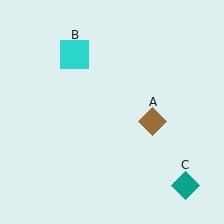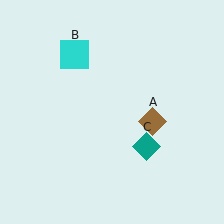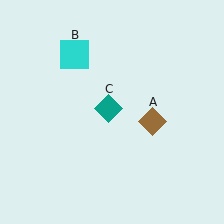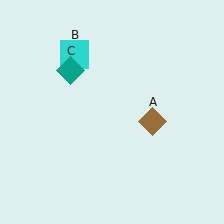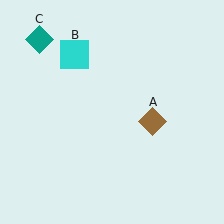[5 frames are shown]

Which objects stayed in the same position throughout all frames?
Brown diamond (object A) and cyan square (object B) remained stationary.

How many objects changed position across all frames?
1 object changed position: teal diamond (object C).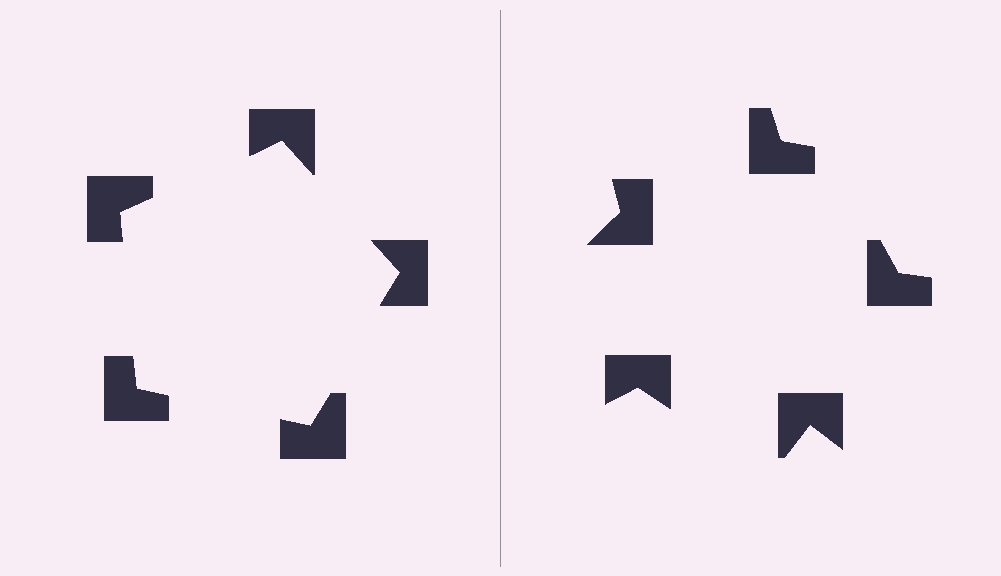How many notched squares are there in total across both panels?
10 — 5 on each side.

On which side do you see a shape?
An illusory pentagon appears on the left side. On the right side the wedge cuts are rotated, so no coherent shape forms.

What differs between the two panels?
The notched squares are positioned identically on both sides; only the wedge orientations differ. On the left they align to a pentagon; on the right they are misaligned.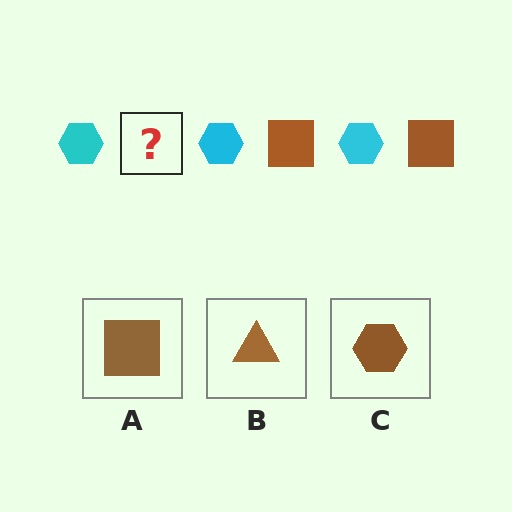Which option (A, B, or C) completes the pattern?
A.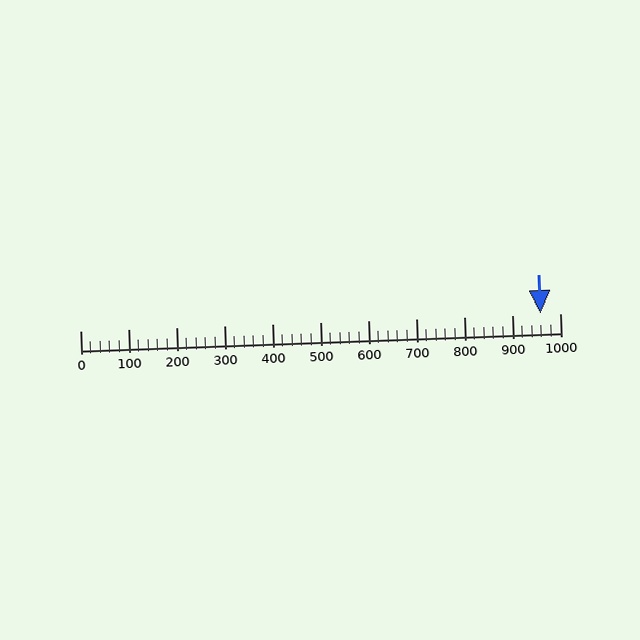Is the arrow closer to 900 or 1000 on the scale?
The arrow is closer to 1000.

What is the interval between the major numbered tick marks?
The major tick marks are spaced 100 units apart.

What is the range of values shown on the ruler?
The ruler shows values from 0 to 1000.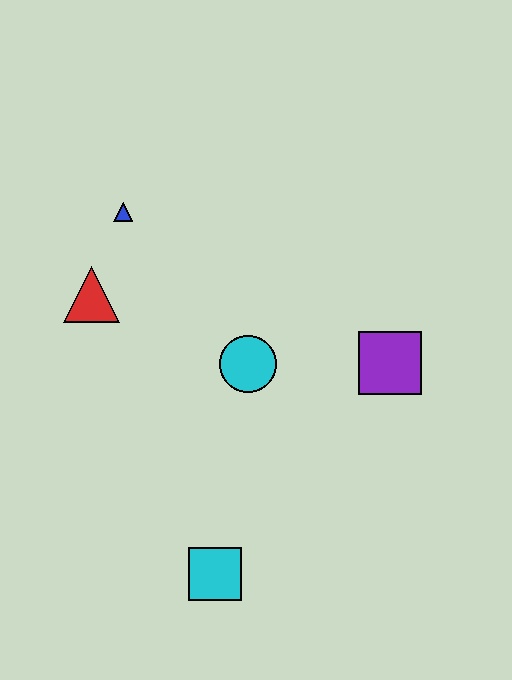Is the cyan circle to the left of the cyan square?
No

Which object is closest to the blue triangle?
The red triangle is closest to the blue triangle.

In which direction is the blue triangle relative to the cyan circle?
The blue triangle is above the cyan circle.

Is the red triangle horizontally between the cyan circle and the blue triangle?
No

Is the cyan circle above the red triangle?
No